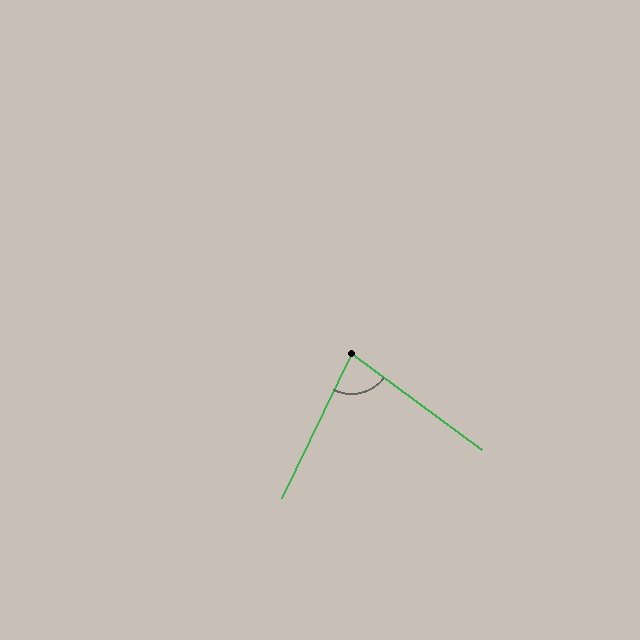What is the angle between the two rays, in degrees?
Approximately 79 degrees.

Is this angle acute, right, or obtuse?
It is acute.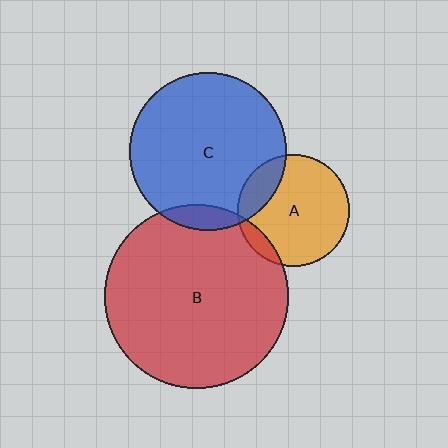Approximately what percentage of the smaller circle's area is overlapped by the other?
Approximately 10%.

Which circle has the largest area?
Circle B (red).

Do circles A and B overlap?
Yes.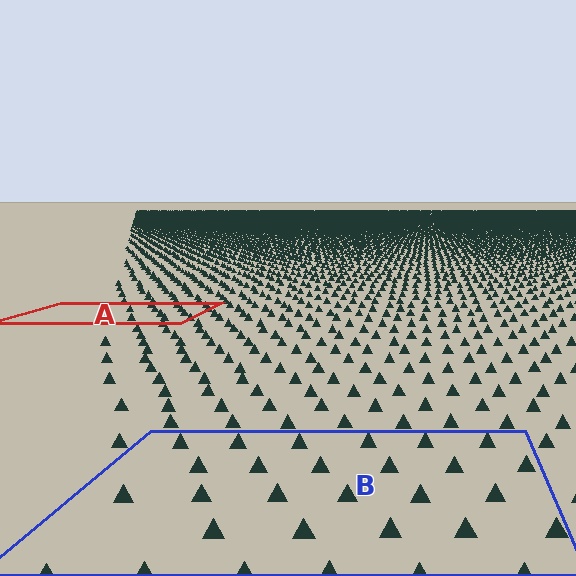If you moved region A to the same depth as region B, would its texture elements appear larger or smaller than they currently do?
They would appear larger. At a closer depth, the same texture elements are projected at a bigger on-screen size.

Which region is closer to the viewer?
Region B is closer. The texture elements there are larger and more spread out.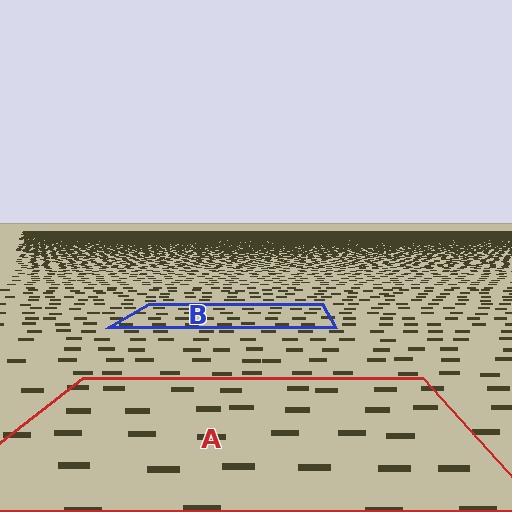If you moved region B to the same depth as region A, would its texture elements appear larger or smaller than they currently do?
They would appear larger. At a closer depth, the same texture elements are projected at a bigger on-screen size.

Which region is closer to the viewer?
Region A is closer. The texture elements there are larger and more spread out.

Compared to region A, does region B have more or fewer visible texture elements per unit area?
Region B has more texture elements per unit area — they are packed more densely because it is farther away.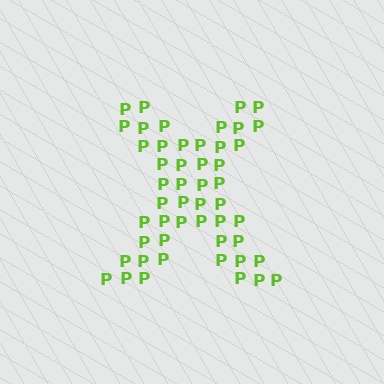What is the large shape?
The large shape is the letter X.